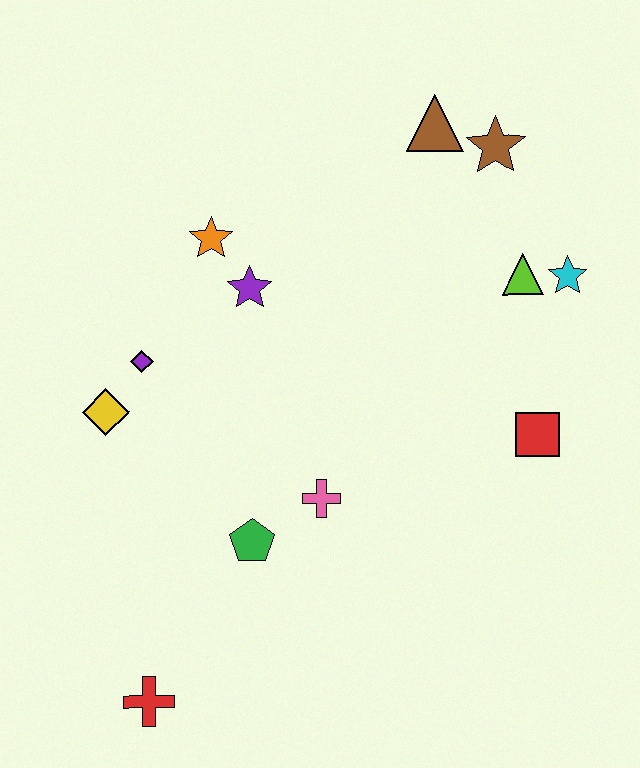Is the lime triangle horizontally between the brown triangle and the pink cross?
No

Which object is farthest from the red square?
The red cross is farthest from the red square.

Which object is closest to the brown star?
The brown triangle is closest to the brown star.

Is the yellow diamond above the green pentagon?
Yes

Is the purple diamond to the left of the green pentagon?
Yes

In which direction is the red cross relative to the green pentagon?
The red cross is below the green pentagon.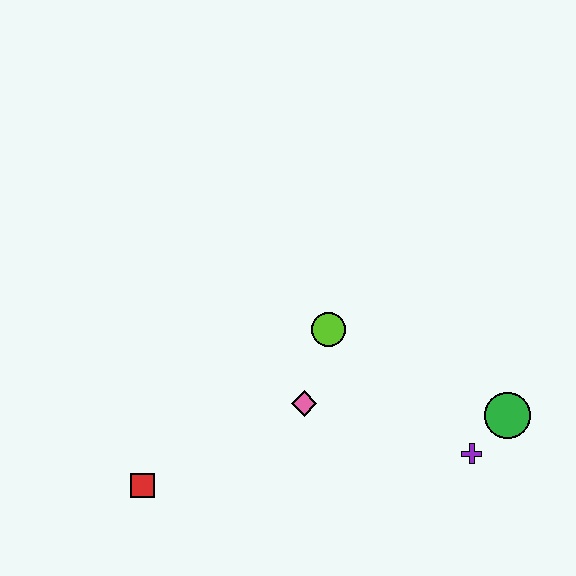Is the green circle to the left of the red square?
No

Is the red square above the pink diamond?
No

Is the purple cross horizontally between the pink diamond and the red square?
No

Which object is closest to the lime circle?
The pink diamond is closest to the lime circle.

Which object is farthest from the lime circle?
The red square is farthest from the lime circle.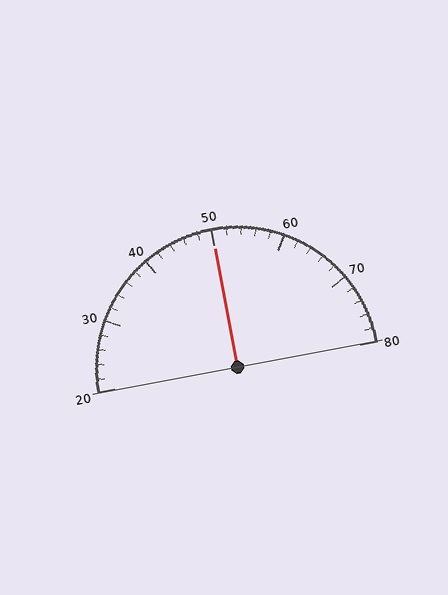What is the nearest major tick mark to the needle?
The nearest major tick mark is 50.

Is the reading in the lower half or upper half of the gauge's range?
The reading is in the upper half of the range (20 to 80).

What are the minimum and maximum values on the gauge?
The gauge ranges from 20 to 80.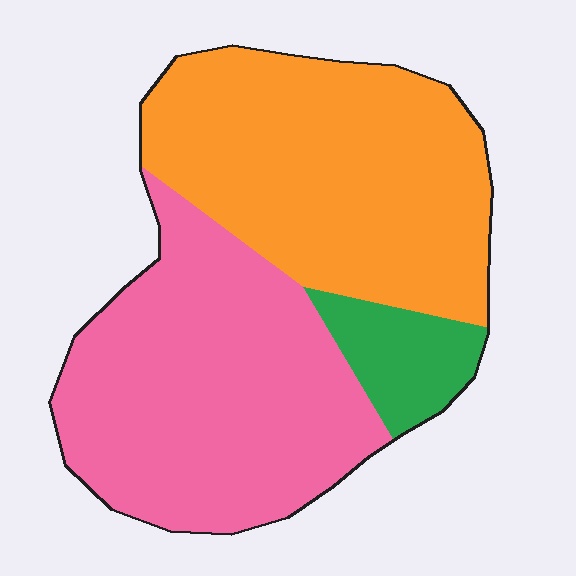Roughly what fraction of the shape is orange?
Orange takes up between a quarter and a half of the shape.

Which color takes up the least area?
Green, at roughly 10%.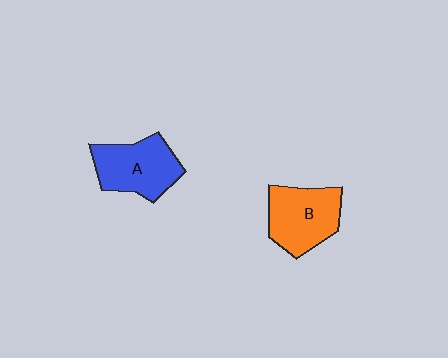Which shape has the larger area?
Shape B (orange).